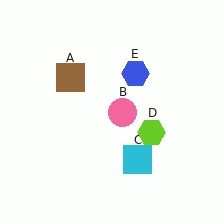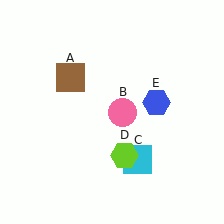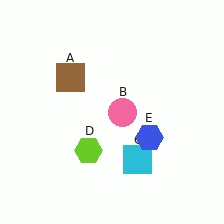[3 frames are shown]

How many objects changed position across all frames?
2 objects changed position: lime hexagon (object D), blue hexagon (object E).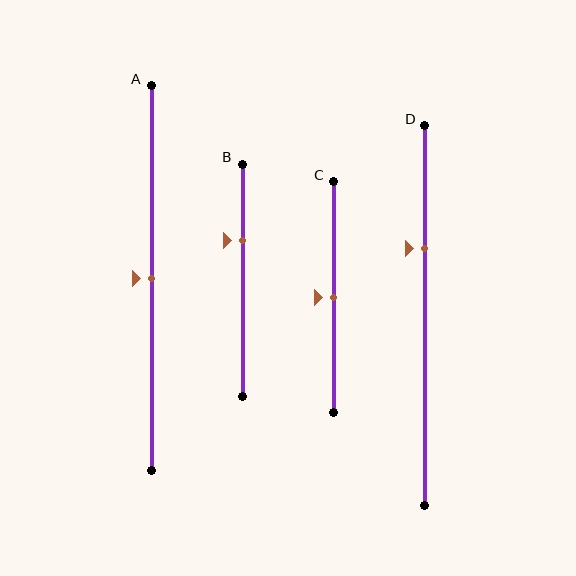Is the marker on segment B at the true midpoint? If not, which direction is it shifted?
No, the marker on segment B is shifted upward by about 17% of the segment length.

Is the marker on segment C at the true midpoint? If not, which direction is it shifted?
Yes, the marker on segment C is at the true midpoint.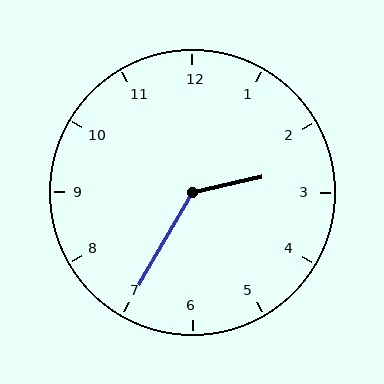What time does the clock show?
2:35.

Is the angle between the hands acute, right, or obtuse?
It is obtuse.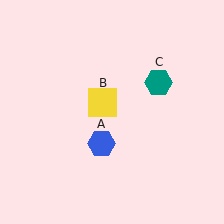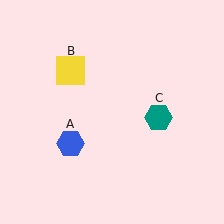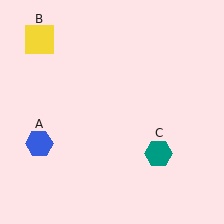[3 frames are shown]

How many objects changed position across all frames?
3 objects changed position: blue hexagon (object A), yellow square (object B), teal hexagon (object C).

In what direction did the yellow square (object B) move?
The yellow square (object B) moved up and to the left.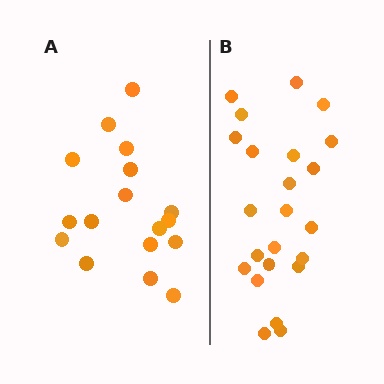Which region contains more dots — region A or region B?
Region B (the right region) has more dots.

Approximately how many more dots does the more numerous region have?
Region B has about 6 more dots than region A.